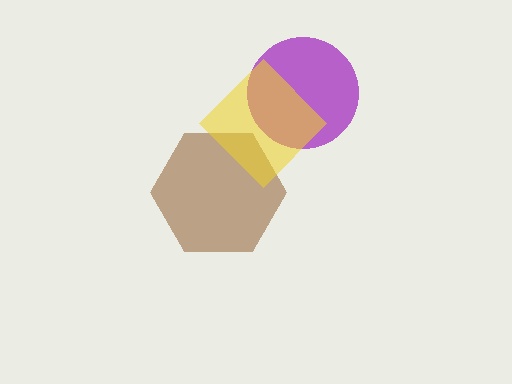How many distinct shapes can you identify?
There are 3 distinct shapes: a purple circle, a brown hexagon, a yellow diamond.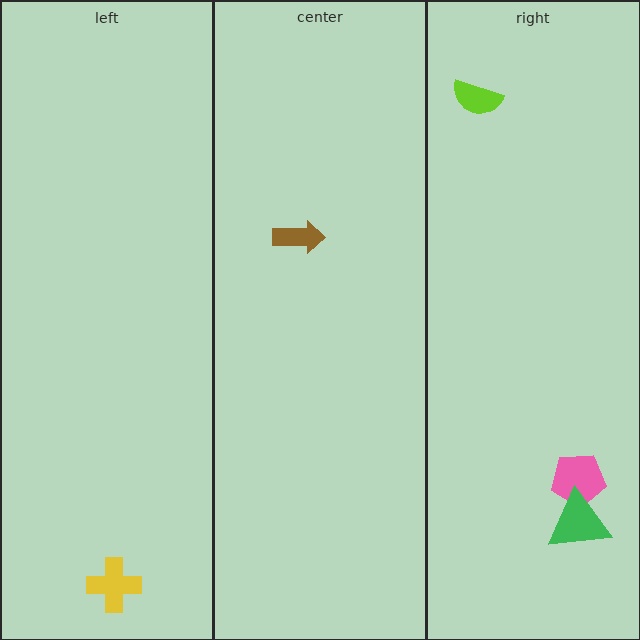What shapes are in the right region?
The pink pentagon, the lime semicircle, the green triangle.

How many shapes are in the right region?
3.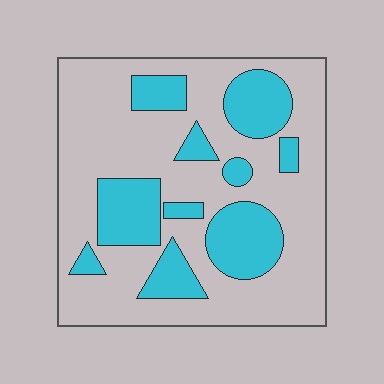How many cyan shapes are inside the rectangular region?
10.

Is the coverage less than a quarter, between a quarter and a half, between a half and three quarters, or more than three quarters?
Between a quarter and a half.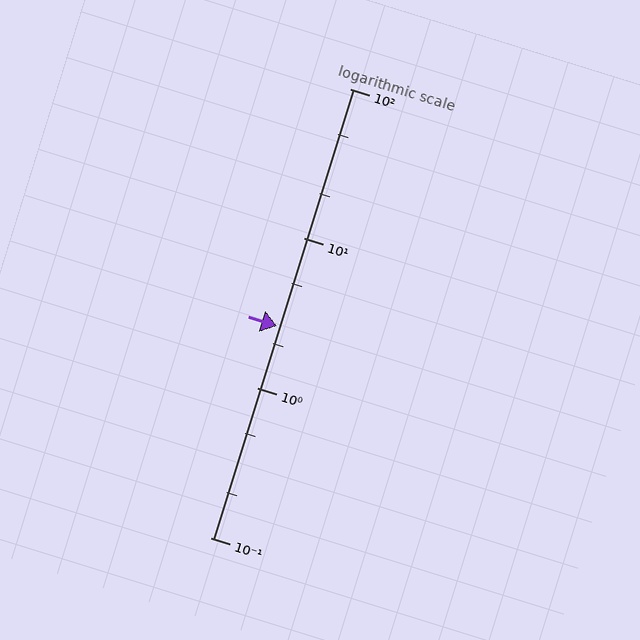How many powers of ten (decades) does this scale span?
The scale spans 3 decades, from 0.1 to 100.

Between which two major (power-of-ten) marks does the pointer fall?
The pointer is between 1 and 10.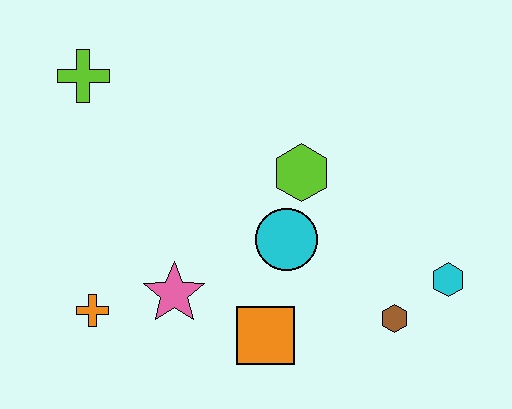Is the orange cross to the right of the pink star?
No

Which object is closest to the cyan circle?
The lime hexagon is closest to the cyan circle.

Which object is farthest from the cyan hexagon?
The lime cross is farthest from the cyan hexagon.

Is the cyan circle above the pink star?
Yes